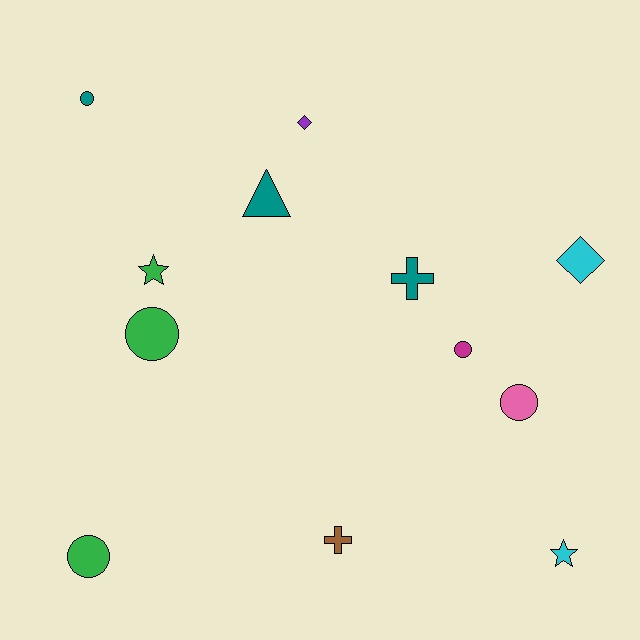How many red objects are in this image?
There are no red objects.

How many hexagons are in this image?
There are no hexagons.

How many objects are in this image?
There are 12 objects.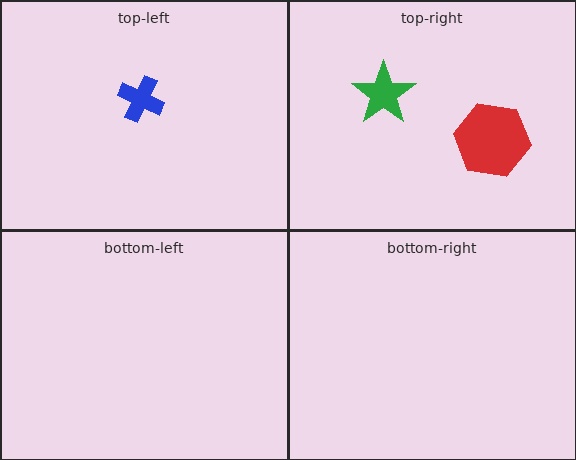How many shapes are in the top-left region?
1.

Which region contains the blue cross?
The top-left region.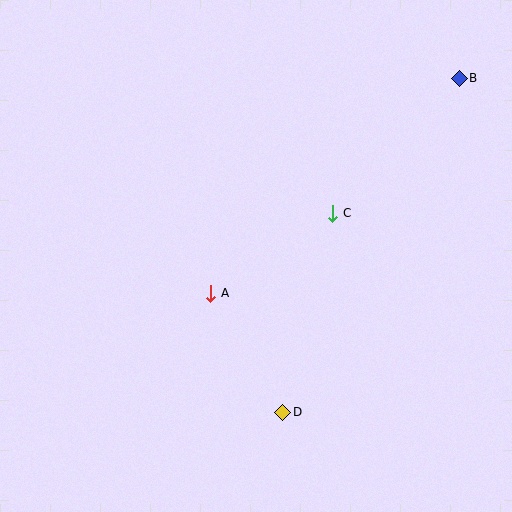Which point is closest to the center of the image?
Point A at (211, 293) is closest to the center.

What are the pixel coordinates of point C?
Point C is at (333, 213).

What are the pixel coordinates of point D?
Point D is at (283, 412).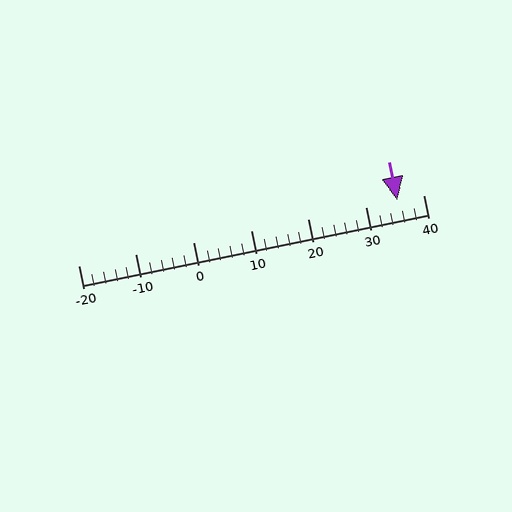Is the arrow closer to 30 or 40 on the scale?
The arrow is closer to 40.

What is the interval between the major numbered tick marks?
The major tick marks are spaced 10 units apart.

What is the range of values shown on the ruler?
The ruler shows values from -20 to 40.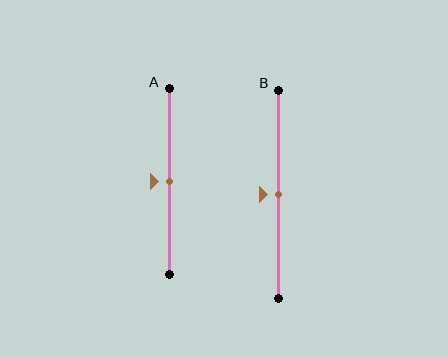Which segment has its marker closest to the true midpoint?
Segment A has its marker closest to the true midpoint.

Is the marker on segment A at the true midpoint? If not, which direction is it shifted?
Yes, the marker on segment A is at the true midpoint.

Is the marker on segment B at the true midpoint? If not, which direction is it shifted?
Yes, the marker on segment B is at the true midpoint.